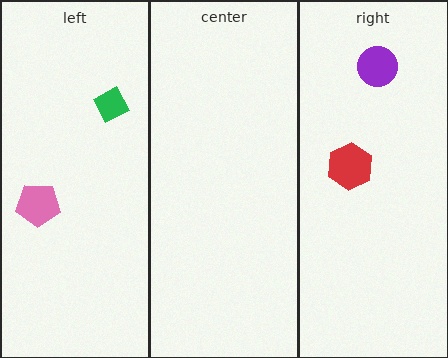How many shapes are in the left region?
2.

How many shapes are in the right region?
2.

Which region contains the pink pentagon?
The left region.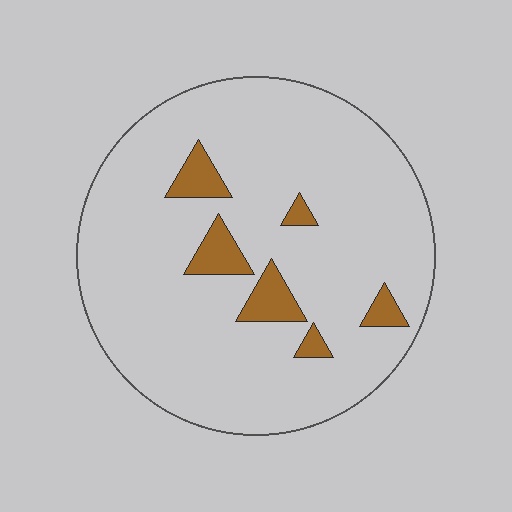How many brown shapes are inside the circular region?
6.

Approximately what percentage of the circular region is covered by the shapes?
Approximately 10%.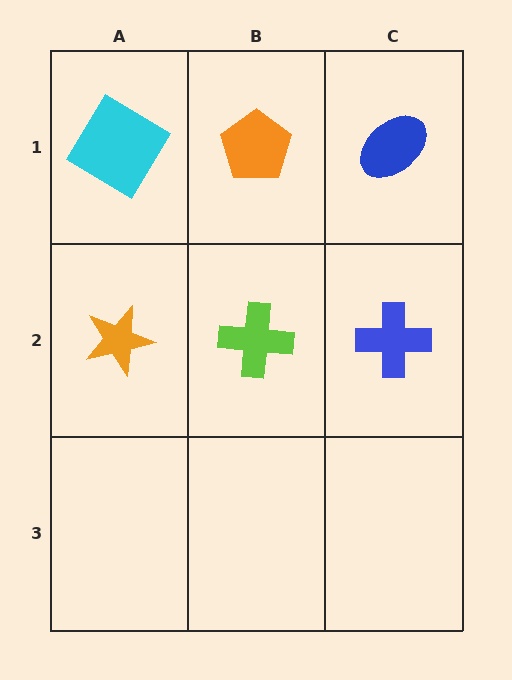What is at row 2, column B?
A lime cross.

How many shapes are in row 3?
0 shapes.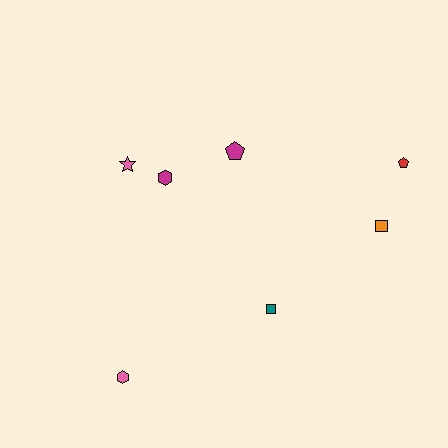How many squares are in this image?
There are 2 squares.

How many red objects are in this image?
There is 1 red object.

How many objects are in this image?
There are 7 objects.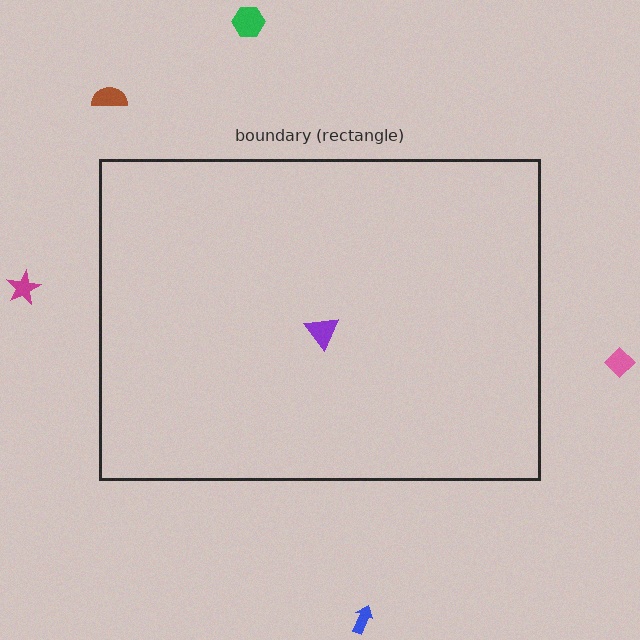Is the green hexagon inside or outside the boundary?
Outside.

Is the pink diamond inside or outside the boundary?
Outside.